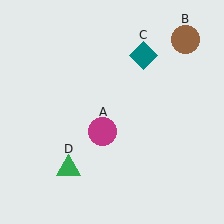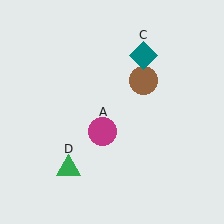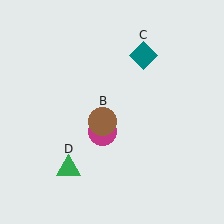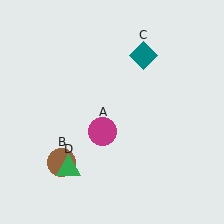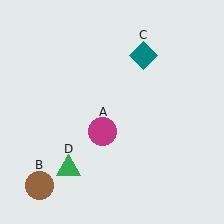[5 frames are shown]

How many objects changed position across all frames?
1 object changed position: brown circle (object B).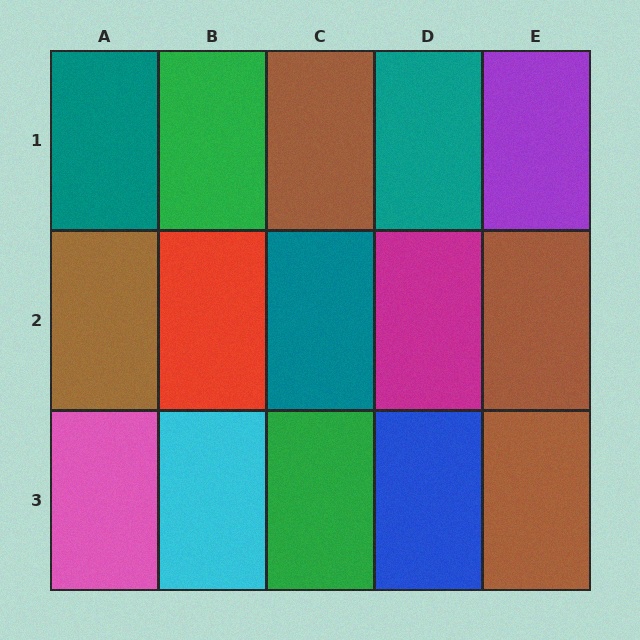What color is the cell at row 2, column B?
Red.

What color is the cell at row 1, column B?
Green.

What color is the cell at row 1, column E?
Purple.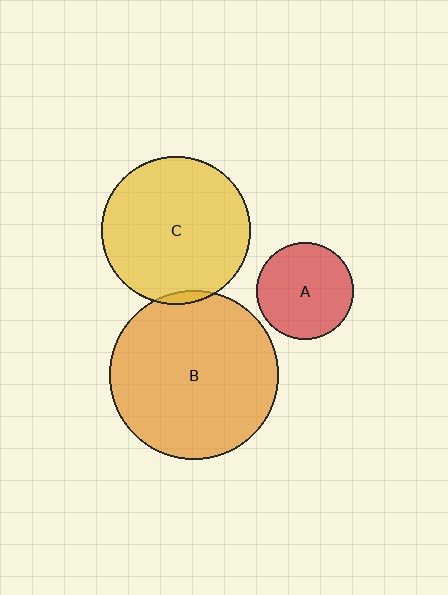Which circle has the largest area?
Circle B (orange).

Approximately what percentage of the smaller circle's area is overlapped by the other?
Approximately 5%.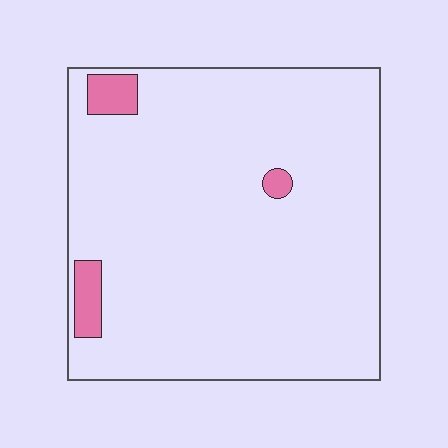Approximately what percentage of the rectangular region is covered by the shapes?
Approximately 5%.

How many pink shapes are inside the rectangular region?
3.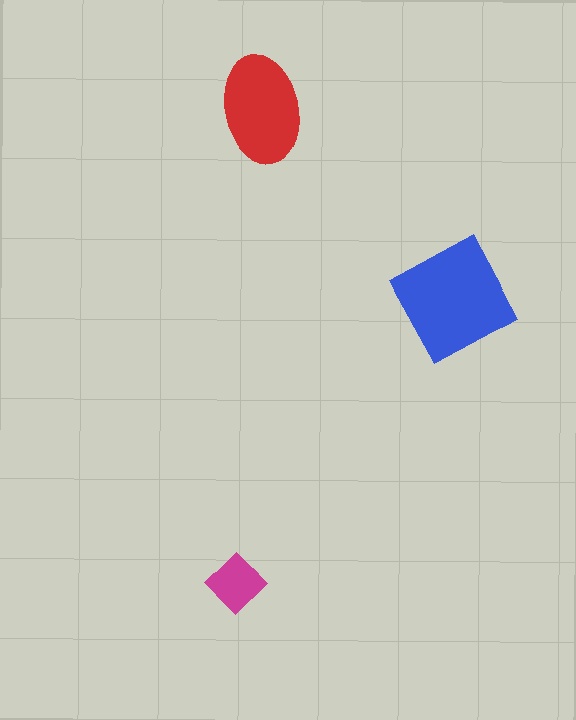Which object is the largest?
The blue square.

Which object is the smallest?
The magenta diamond.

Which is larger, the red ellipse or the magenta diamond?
The red ellipse.